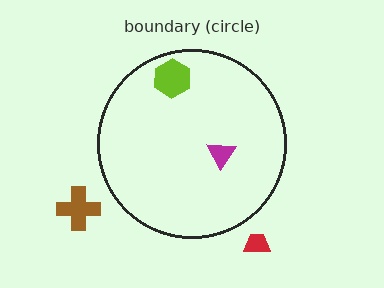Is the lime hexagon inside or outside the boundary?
Inside.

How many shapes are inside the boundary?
2 inside, 2 outside.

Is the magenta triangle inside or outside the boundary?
Inside.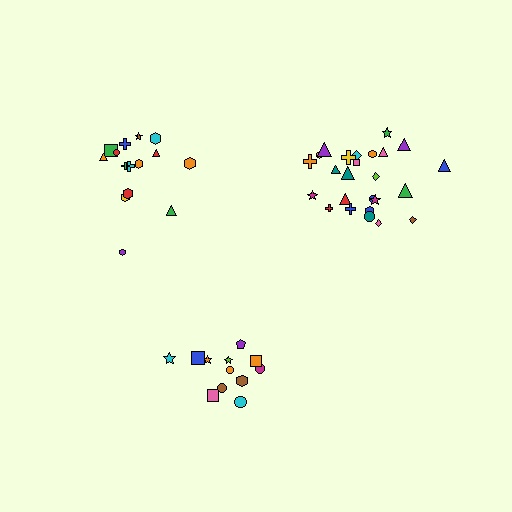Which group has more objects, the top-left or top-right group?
The top-right group.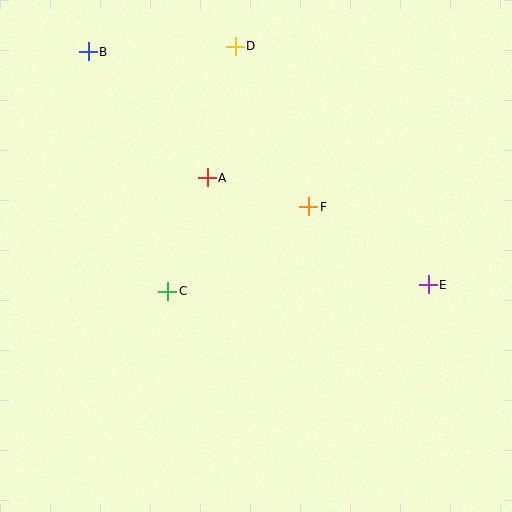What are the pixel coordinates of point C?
Point C is at (168, 291).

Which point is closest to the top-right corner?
Point D is closest to the top-right corner.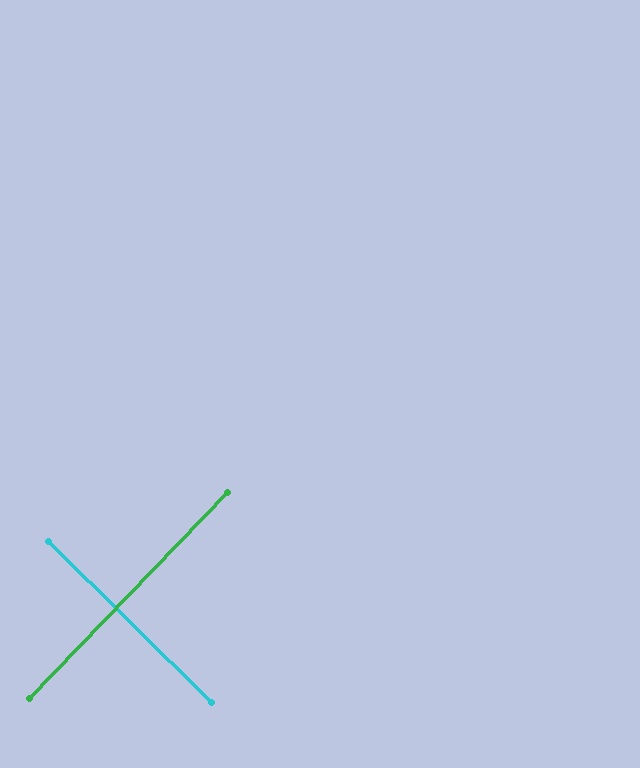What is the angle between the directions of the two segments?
Approximately 89 degrees.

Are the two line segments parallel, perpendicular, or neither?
Perpendicular — they meet at approximately 89°.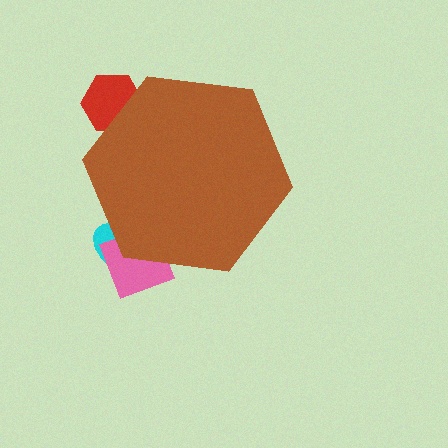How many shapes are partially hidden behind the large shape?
3 shapes are partially hidden.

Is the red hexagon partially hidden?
Yes, the red hexagon is partially hidden behind the brown hexagon.